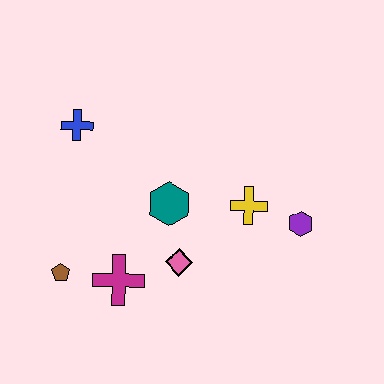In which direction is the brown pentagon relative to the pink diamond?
The brown pentagon is to the left of the pink diamond.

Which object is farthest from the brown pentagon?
The purple hexagon is farthest from the brown pentagon.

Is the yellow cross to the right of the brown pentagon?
Yes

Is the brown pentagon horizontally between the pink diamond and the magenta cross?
No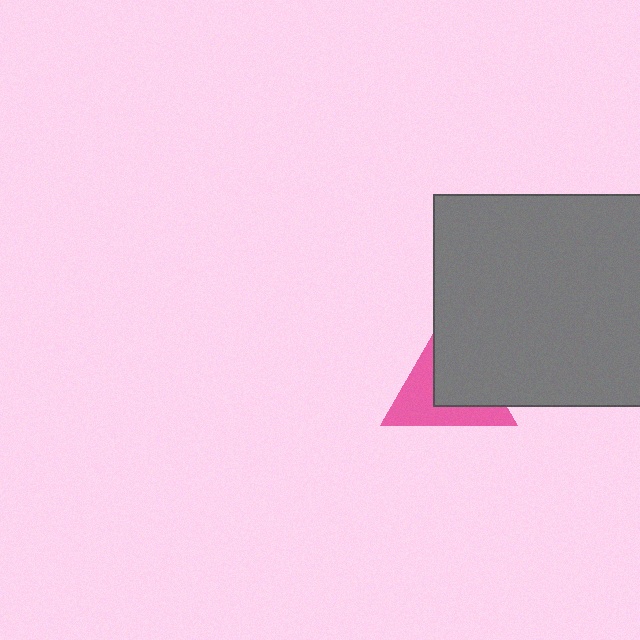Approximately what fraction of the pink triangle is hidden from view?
Roughly 52% of the pink triangle is hidden behind the gray rectangle.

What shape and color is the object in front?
The object in front is a gray rectangle.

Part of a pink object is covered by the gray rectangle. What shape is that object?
It is a triangle.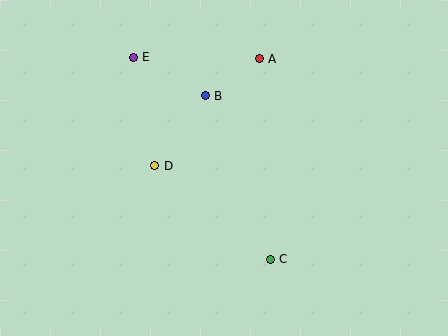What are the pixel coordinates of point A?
Point A is at (259, 59).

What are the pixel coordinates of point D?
Point D is at (155, 166).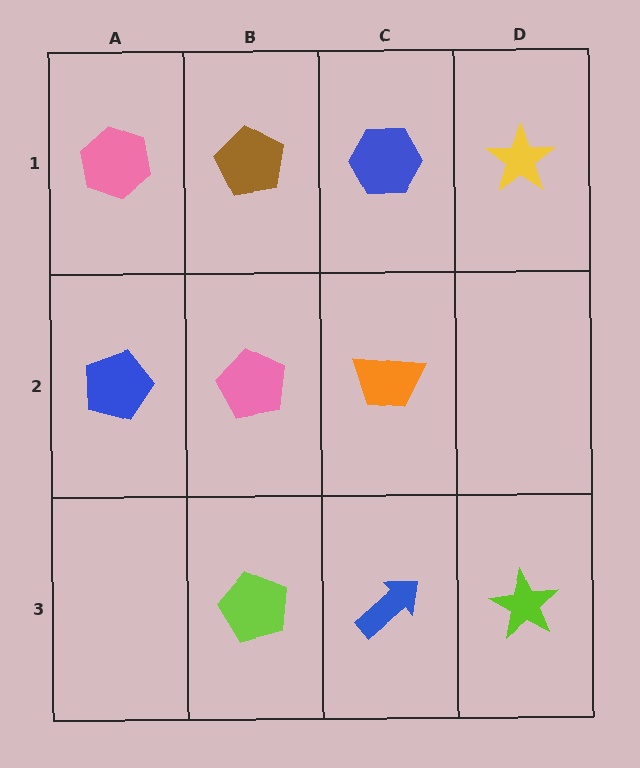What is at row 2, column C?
An orange trapezoid.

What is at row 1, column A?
A pink hexagon.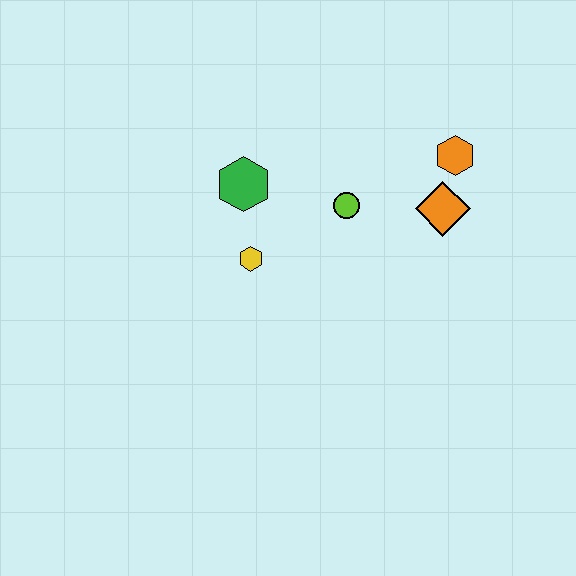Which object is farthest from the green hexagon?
The orange hexagon is farthest from the green hexagon.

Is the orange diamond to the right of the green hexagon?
Yes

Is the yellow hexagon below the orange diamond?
Yes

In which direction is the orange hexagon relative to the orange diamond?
The orange hexagon is above the orange diamond.